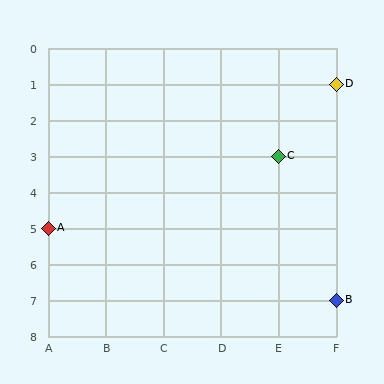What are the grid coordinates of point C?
Point C is at grid coordinates (E, 3).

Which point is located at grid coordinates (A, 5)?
Point A is at (A, 5).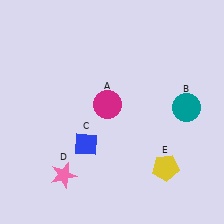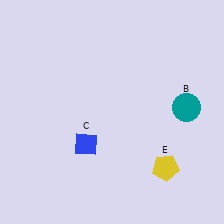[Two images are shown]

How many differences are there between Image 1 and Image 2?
There are 2 differences between the two images.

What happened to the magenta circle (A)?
The magenta circle (A) was removed in Image 2. It was in the top-left area of Image 1.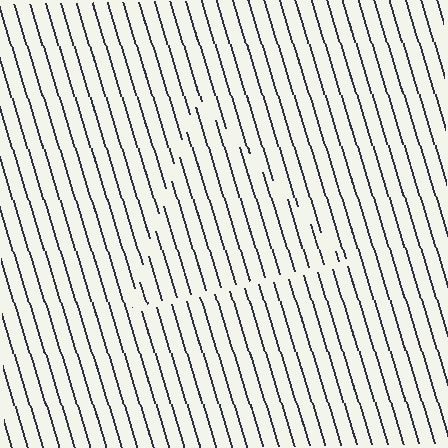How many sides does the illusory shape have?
3 sides — the line-ends trace a triangle.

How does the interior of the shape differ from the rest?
The interior of the shape contains the same grating, shifted by half a period — the contour is defined by the phase discontinuity where line-ends from the inner and outer gratings abut.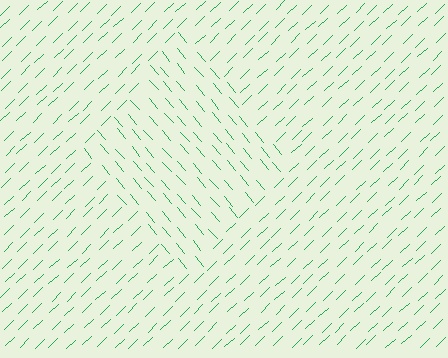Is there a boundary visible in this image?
Yes, there is a texture boundary formed by a change in line orientation.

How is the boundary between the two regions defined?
The boundary is defined purely by a change in line orientation (approximately 87 degrees difference). All lines are the same color and thickness.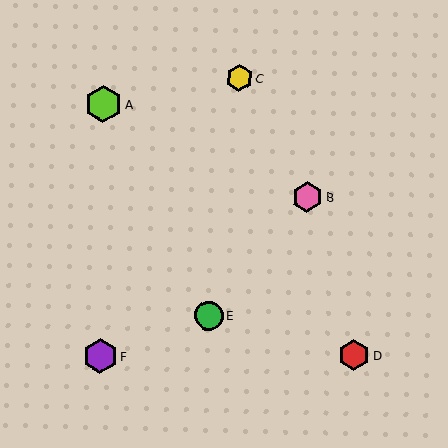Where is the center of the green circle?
The center of the green circle is at (209, 316).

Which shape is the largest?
The lime hexagon (labeled A) is the largest.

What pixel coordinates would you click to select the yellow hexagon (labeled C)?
Click at (239, 78) to select the yellow hexagon C.